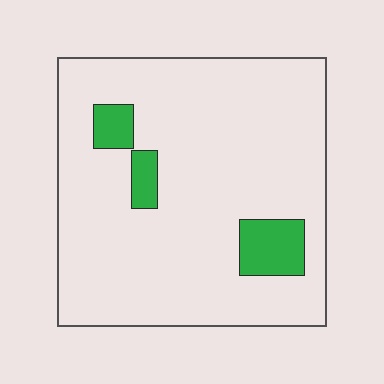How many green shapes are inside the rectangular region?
3.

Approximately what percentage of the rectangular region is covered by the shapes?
Approximately 10%.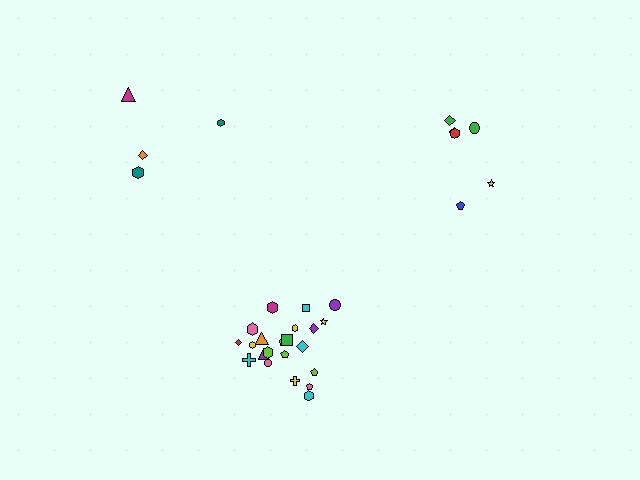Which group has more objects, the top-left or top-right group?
The top-right group.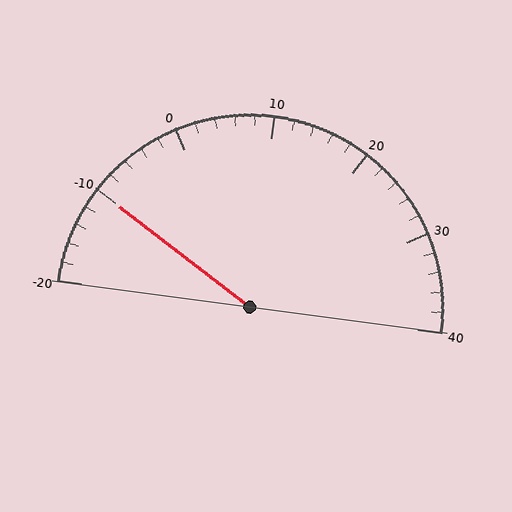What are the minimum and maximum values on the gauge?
The gauge ranges from -20 to 40.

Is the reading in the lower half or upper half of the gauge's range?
The reading is in the lower half of the range (-20 to 40).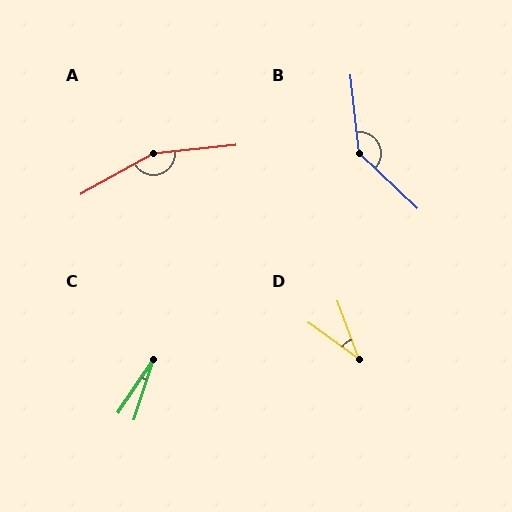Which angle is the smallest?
C, at approximately 16 degrees.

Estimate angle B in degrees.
Approximately 140 degrees.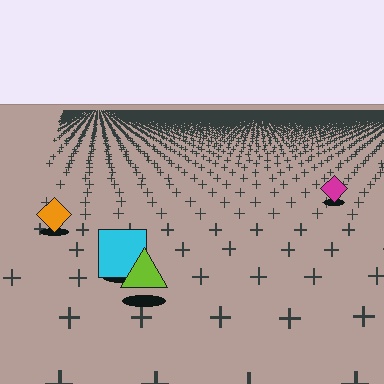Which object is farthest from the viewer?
The magenta diamond is farthest from the viewer. It appears smaller and the ground texture around it is denser.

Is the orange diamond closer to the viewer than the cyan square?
No. The cyan square is closer — you can tell from the texture gradient: the ground texture is coarser near it.